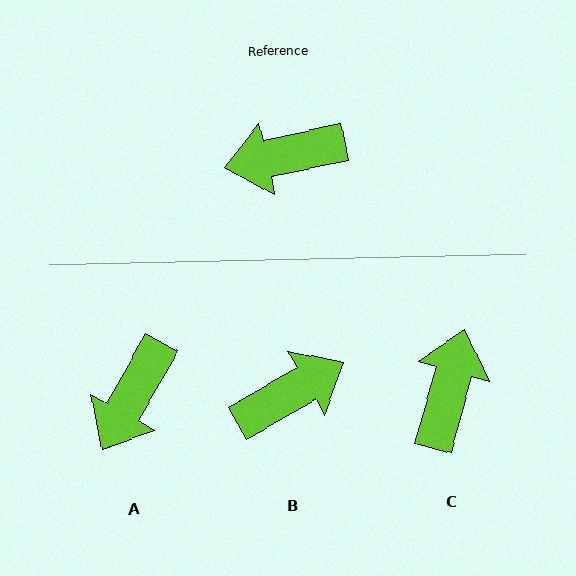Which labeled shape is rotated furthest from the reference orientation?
B, about 162 degrees away.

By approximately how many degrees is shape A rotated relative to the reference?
Approximately 49 degrees counter-clockwise.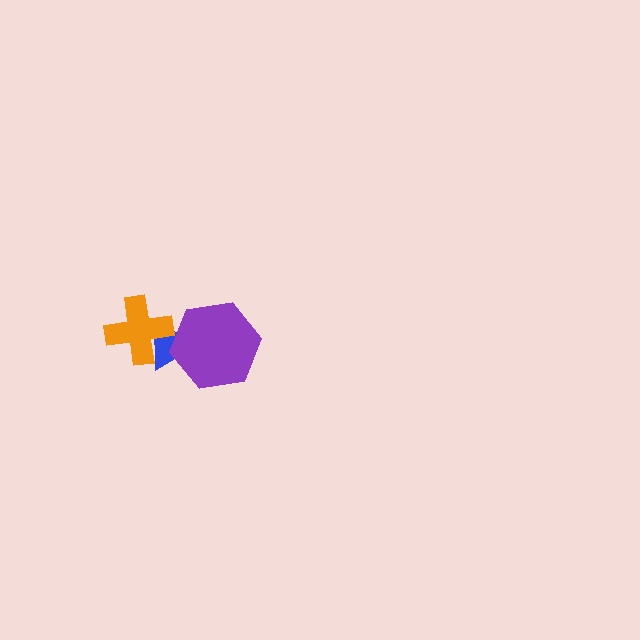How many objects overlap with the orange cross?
1 object overlaps with the orange cross.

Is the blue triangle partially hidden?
Yes, it is partially covered by another shape.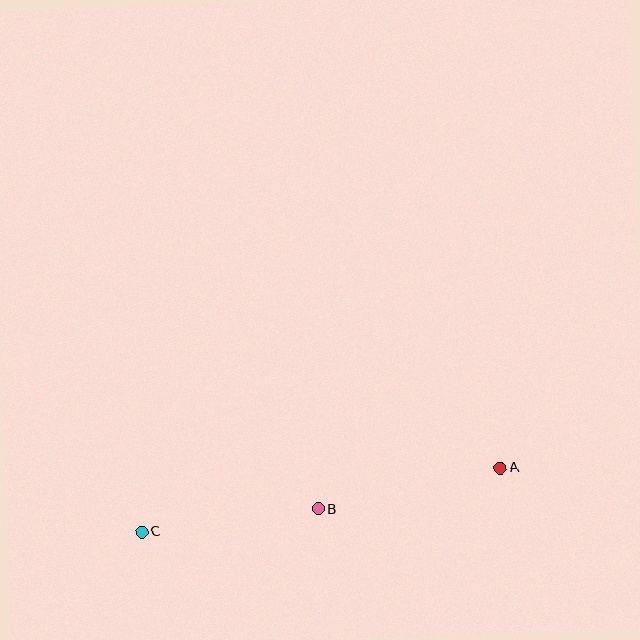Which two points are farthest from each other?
Points A and C are farthest from each other.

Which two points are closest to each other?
Points B and C are closest to each other.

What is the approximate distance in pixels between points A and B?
The distance between A and B is approximately 187 pixels.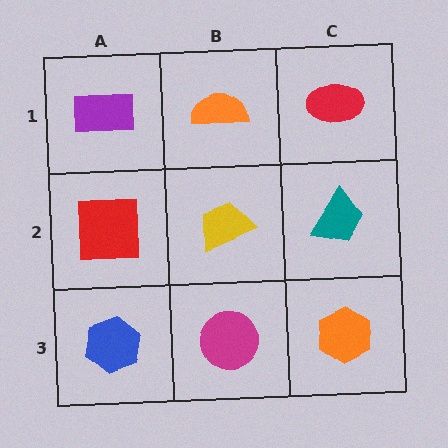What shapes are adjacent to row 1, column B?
A yellow trapezoid (row 2, column B), a purple rectangle (row 1, column A), a red ellipse (row 1, column C).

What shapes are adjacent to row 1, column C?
A teal trapezoid (row 2, column C), an orange semicircle (row 1, column B).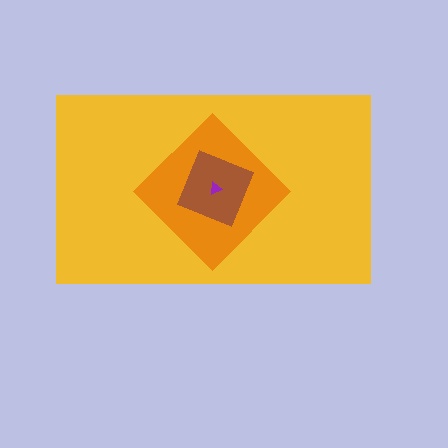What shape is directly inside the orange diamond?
The brown square.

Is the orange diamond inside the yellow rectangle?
Yes.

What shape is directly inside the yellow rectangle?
The orange diamond.